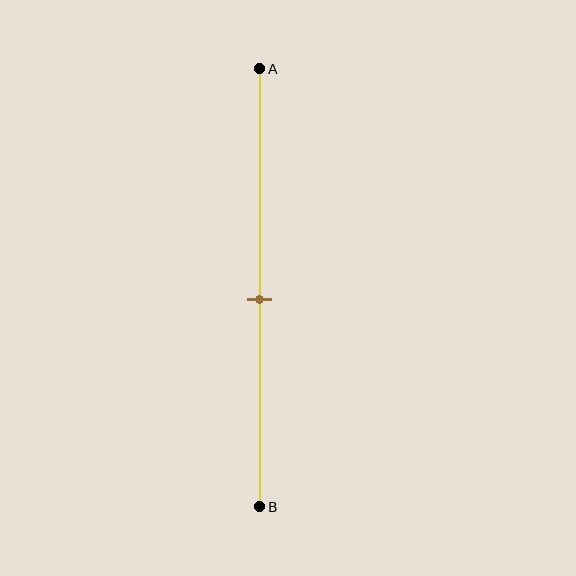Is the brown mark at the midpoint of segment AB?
Yes, the mark is approximately at the midpoint.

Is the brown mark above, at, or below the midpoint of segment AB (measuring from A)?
The brown mark is approximately at the midpoint of segment AB.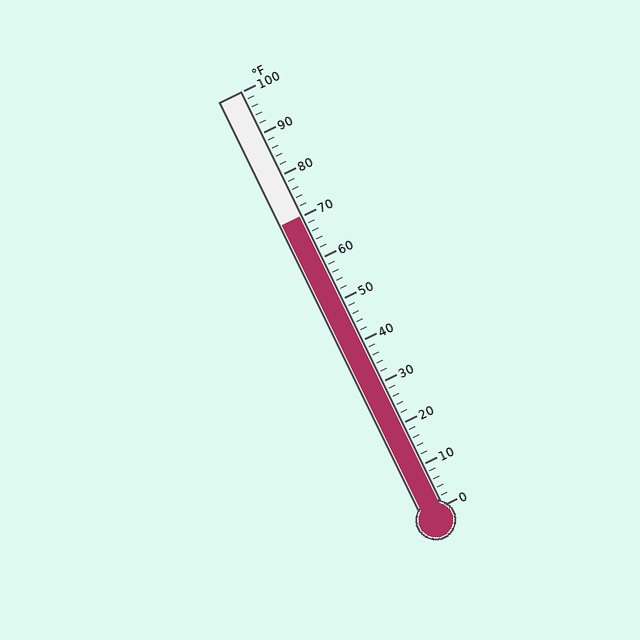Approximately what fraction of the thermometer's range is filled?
The thermometer is filled to approximately 70% of its range.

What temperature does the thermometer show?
The thermometer shows approximately 70°F.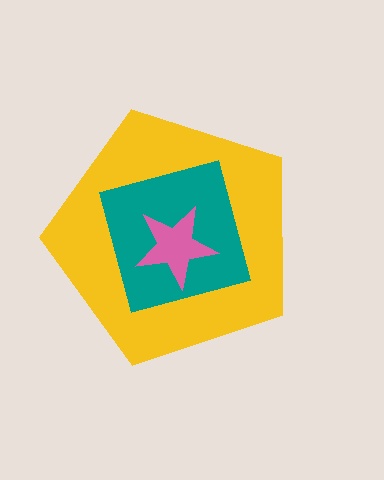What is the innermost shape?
The pink star.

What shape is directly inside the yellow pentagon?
The teal square.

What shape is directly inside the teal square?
The pink star.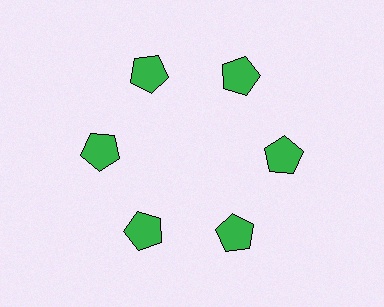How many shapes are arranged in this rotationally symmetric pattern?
There are 6 shapes, arranged in 6 groups of 1.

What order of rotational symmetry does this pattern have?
This pattern has 6-fold rotational symmetry.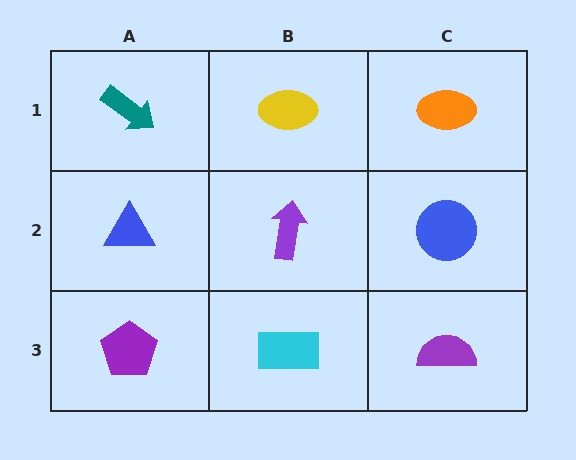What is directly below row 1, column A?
A blue triangle.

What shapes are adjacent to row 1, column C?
A blue circle (row 2, column C), a yellow ellipse (row 1, column B).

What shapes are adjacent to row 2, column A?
A teal arrow (row 1, column A), a purple pentagon (row 3, column A), a purple arrow (row 2, column B).